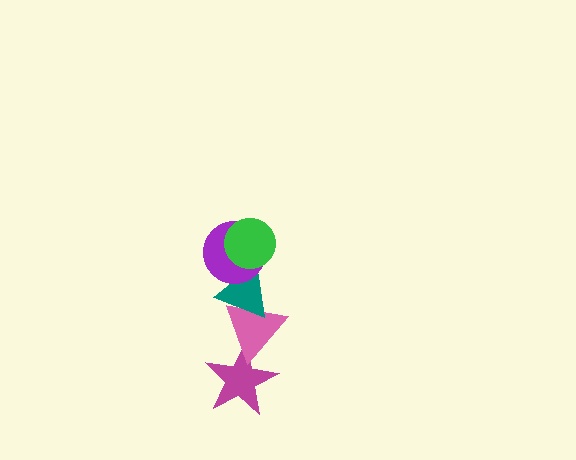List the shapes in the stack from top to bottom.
From top to bottom: the green circle, the purple circle, the teal triangle, the pink triangle, the magenta star.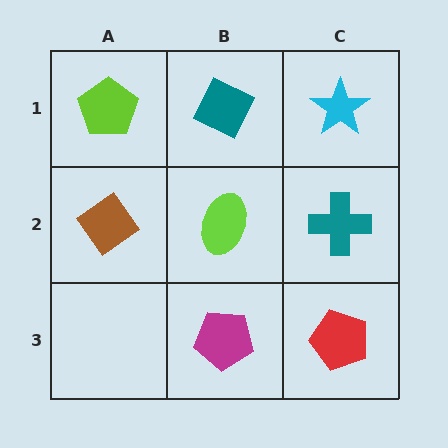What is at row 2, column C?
A teal cross.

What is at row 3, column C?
A red pentagon.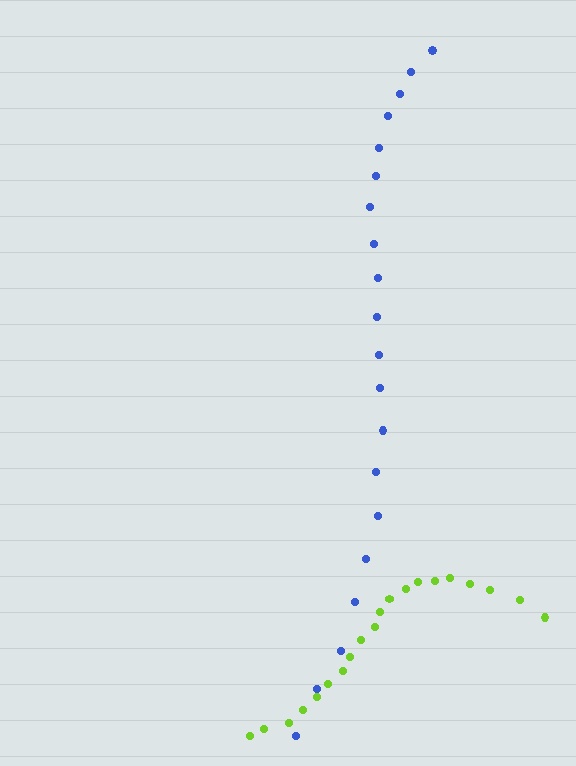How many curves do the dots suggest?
There are 2 distinct paths.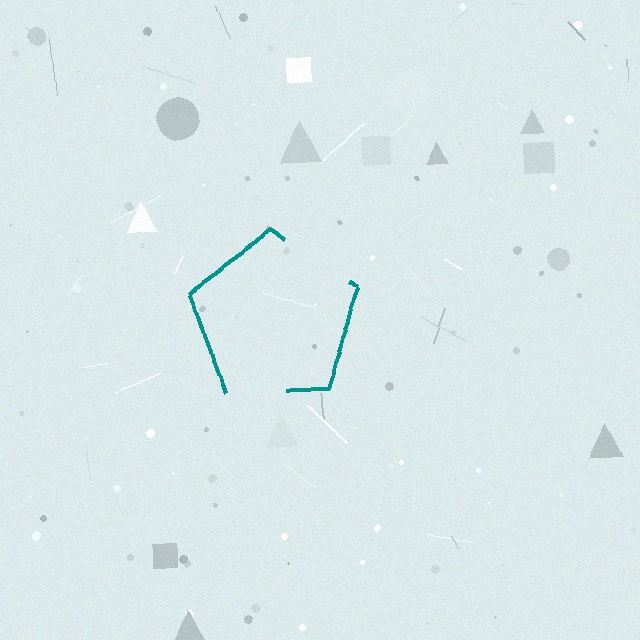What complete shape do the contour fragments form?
The contour fragments form a pentagon.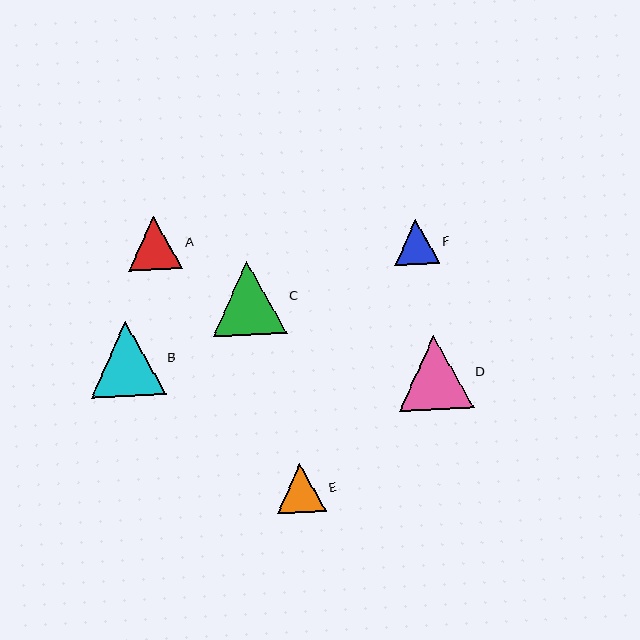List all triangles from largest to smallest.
From largest to smallest: D, C, B, A, E, F.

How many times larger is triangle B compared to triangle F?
Triangle B is approximately 1.6 times the size of triangle F.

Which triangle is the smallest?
Triangle F is the smallest with a size of approximately 45 pixels.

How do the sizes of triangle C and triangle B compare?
Triangle C and triangle B are approximately the same size.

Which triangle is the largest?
Triangle D is the largest with a size of approximately 75 pixels.